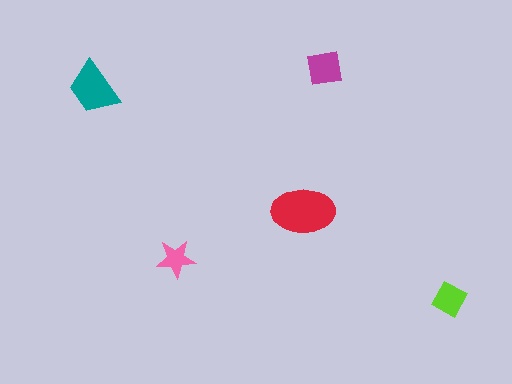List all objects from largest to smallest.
The red ellipse, the teal trapezoid, the magenta square, the lime diamond, the pink star.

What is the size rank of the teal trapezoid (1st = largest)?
2nd.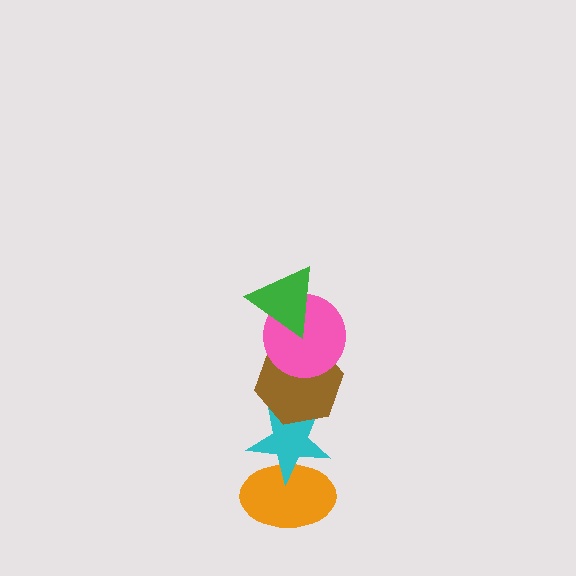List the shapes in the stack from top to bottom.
From top to bottom: the green triangle, the pink circle, the brown hexagon, the cyan star, the orange ellipse.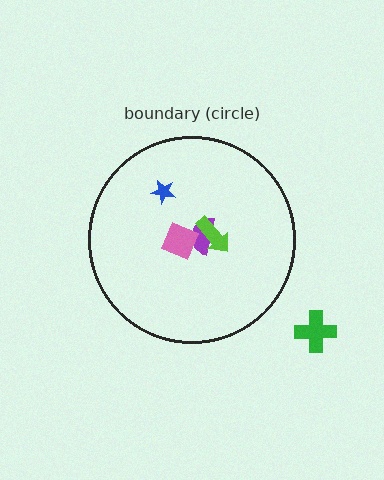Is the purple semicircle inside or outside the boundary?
Inside.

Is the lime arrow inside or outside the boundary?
Inside.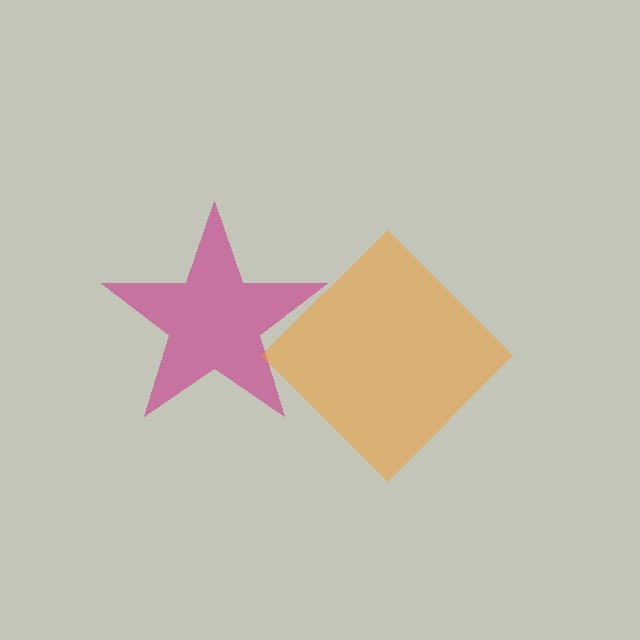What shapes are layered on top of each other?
The layered shapes are: a magenta star, an orange diamond.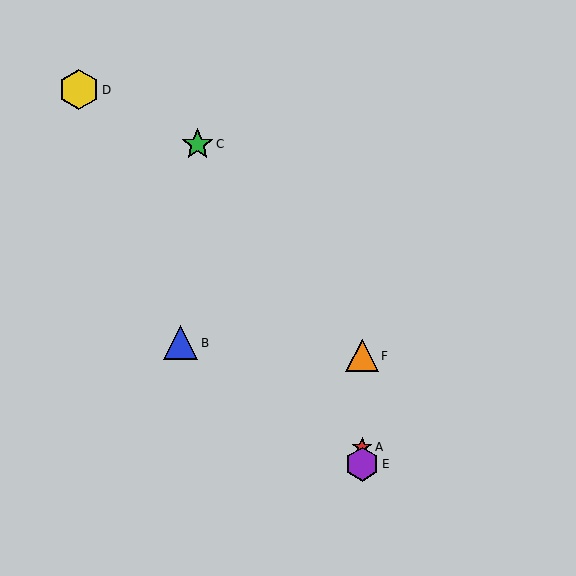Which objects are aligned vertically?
Objects A, E, F are aligned vertically.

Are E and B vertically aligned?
No, E is at x≈362 and B is at x≈180.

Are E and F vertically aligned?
Yes, both are at x≈362.